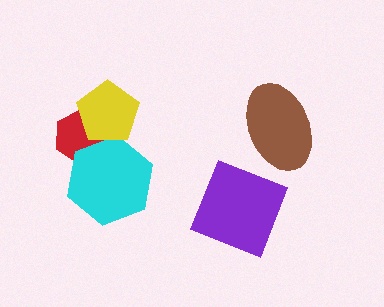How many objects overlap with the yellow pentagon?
2 objects overlap with the yellow pentagon.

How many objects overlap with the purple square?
0 objects overlap with the purple square.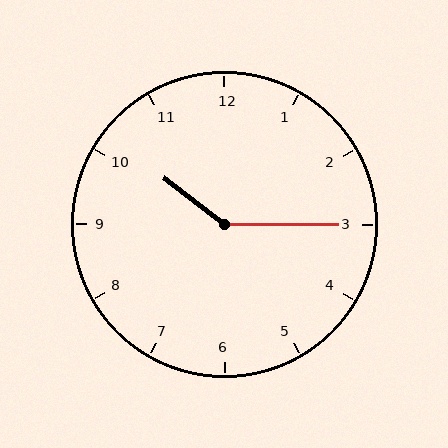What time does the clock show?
10:15.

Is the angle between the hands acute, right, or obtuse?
It is obtuse.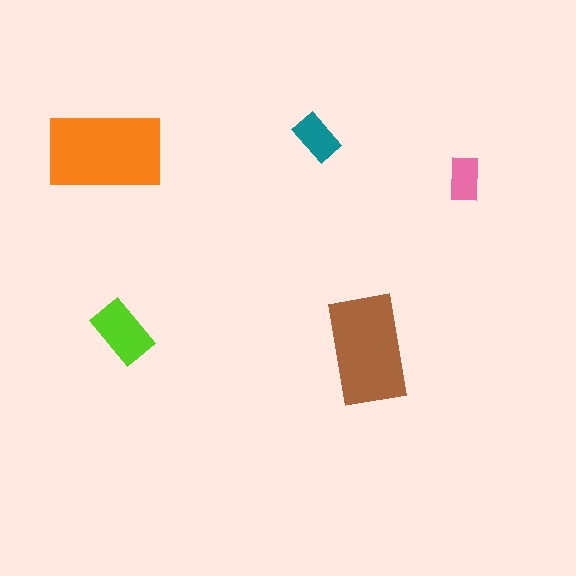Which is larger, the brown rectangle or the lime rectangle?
The brown one.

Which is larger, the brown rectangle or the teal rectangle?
The brown one.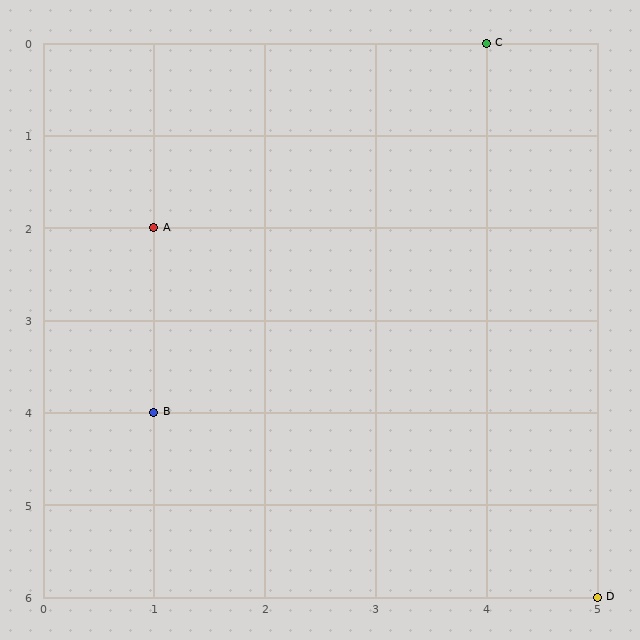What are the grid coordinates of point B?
Point B is at grid coordinates (1, 4).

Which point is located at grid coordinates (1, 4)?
Point B is at (1, 4).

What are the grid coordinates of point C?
Point C is at grid coordinates (4, 0).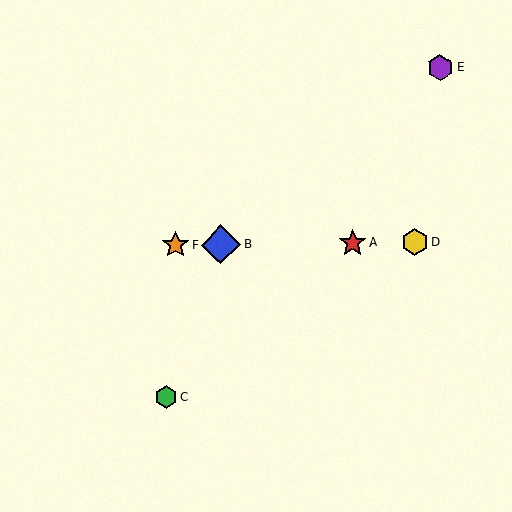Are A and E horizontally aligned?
No, A is at y≈243 and E is at y≈67.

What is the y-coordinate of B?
Object B is at y≈244.